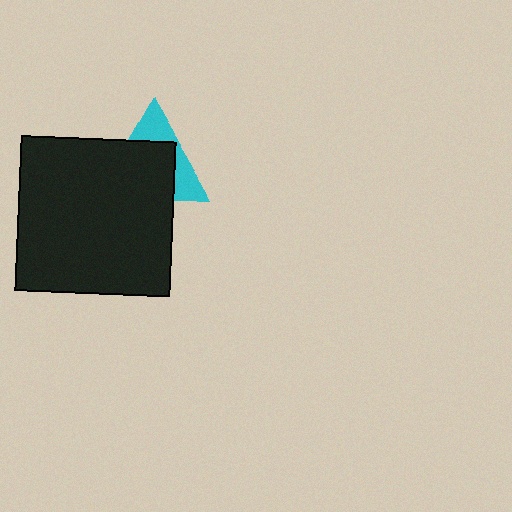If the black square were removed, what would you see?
You would see the complete cyan triangle.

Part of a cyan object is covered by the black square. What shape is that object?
It is a triangle.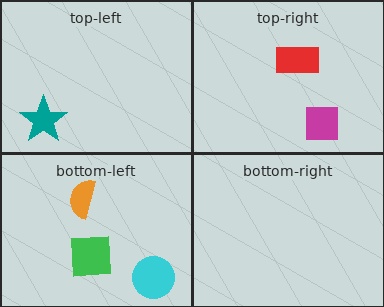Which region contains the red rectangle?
The top-right region.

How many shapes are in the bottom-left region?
3.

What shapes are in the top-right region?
The magenta square, the red rectangle.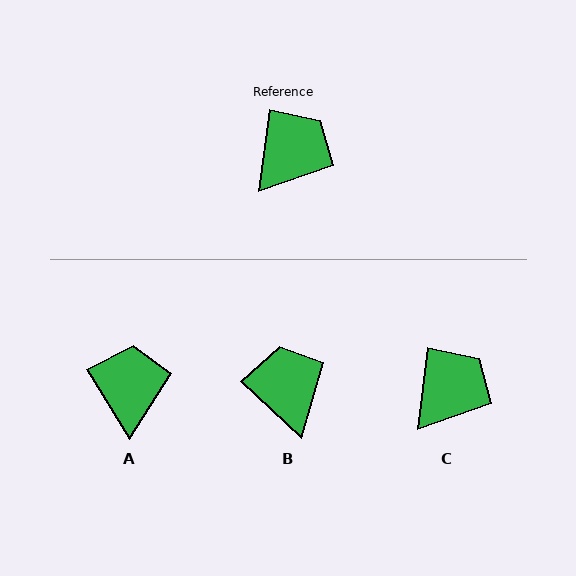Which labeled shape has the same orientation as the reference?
C.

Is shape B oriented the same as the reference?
No, it is off by about 54 degrees.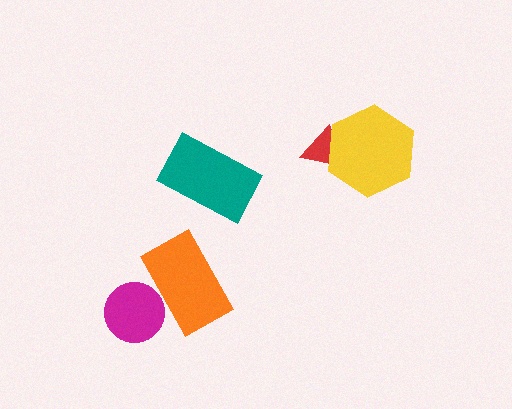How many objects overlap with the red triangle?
1 object overlaps with the red triangle.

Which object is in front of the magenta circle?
The orange rectangle is in front of the magenta circle.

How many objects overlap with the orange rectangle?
1 object overlaps with the orange rectangle.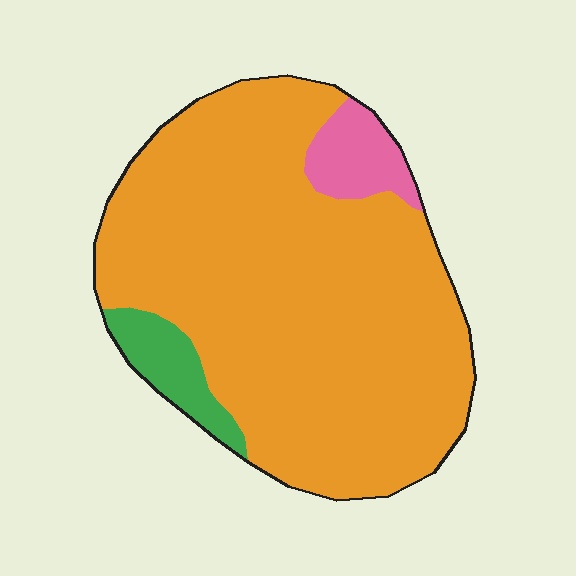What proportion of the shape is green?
Green takes up about one tenth (1/10) of the shape.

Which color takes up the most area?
Orange, at roughly 85%.